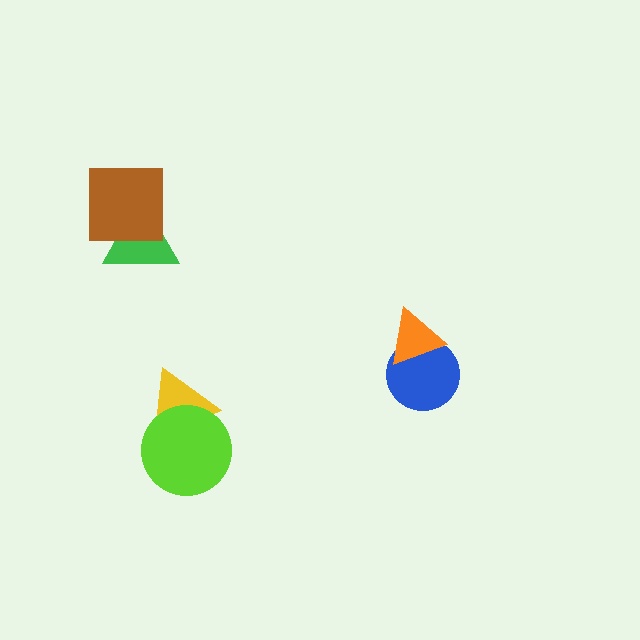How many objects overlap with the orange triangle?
1 object overlaps with the orange triangle.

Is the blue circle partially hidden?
Yes, it is partially covered by another shape.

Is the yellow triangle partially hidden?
Yes, it is partially covered by another shape.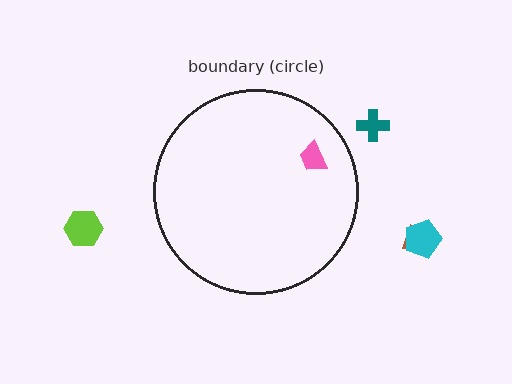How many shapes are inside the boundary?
1 inside, 4 outside.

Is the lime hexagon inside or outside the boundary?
Outside.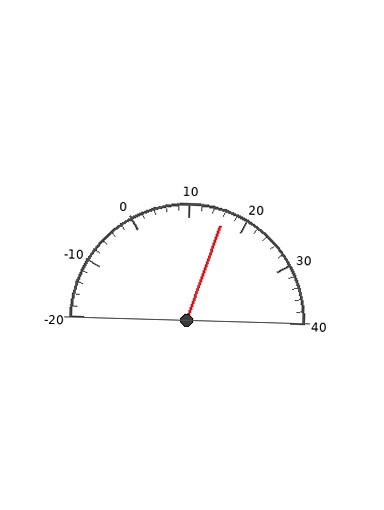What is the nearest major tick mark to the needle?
The nearest major tick mark is 20.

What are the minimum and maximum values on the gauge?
The gauge ranges from -20 to 40.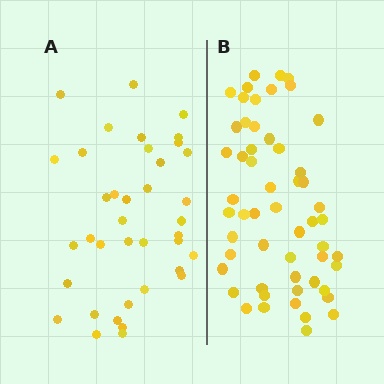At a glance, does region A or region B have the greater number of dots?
Region B (the right region) has more dots.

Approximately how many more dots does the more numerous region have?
Region B has approximately 15 more dots than region A.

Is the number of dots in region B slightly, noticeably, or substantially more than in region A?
Region B has noticeably more, but not dramatically so. The ratio is roughly 1.4 to 1.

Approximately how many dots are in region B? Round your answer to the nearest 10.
About 60 dots. (The exact count is 55, which rounds to 60.)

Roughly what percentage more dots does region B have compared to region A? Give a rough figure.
About 45% more.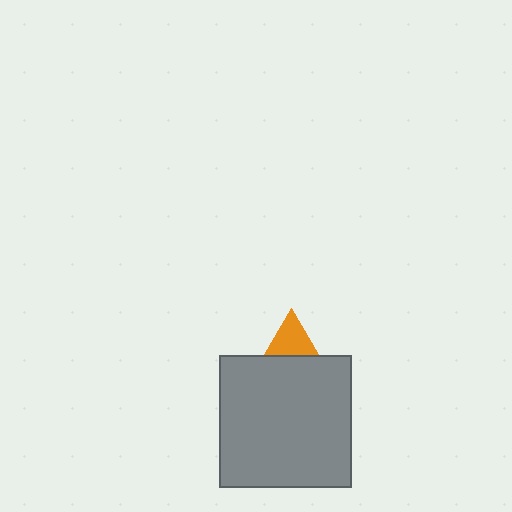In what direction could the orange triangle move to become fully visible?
The orange triangle could move up. That would shift it out from behind the gray square entirely.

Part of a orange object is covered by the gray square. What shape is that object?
It is a triangle.